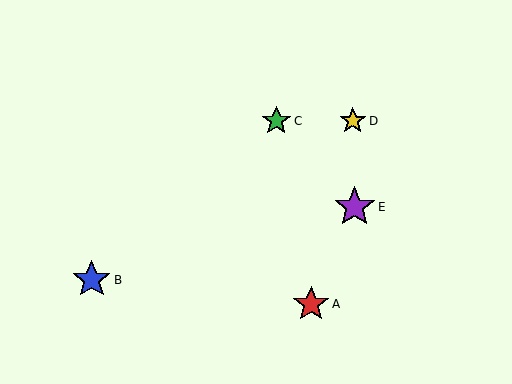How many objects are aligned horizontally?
2 objects (C, D) are aligned horizontally.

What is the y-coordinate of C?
Object C is at y≈121.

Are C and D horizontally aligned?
Yes, both are at y≈121.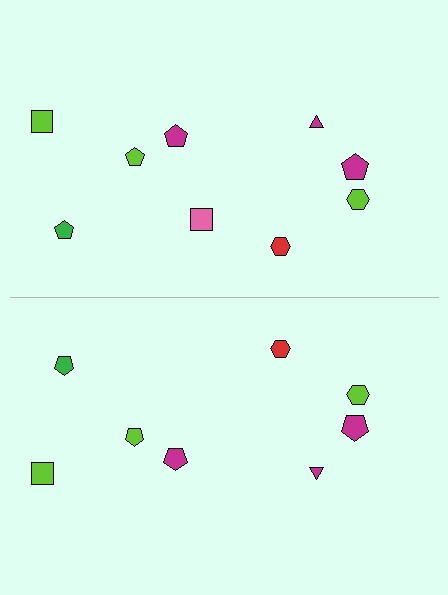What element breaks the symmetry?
A pink square is missing from the bottom side.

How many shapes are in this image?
There are 17 shapes in this image.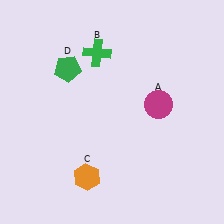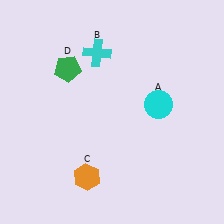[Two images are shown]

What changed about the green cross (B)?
In Image 1, B is green. In Image 2, it changed to cyan.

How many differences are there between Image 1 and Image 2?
There are 2 differences between the two images.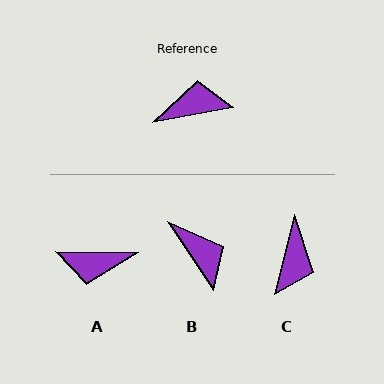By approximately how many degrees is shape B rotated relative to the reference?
Approximately 67 degrees clockwise.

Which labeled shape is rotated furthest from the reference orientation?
A, about 169 degrees away.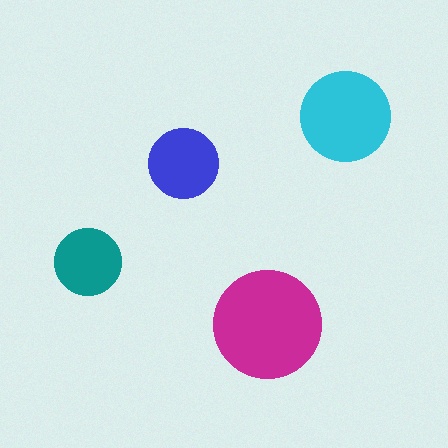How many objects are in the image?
There are 4 objects in the image.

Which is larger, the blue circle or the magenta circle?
The magenta one.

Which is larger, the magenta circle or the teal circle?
The magenta one.